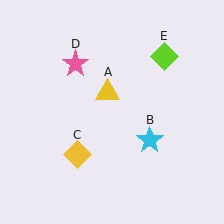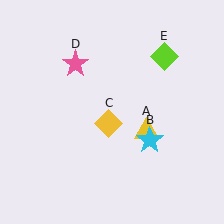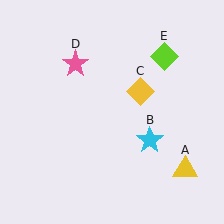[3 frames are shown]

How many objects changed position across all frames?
2 objects changed position: yellow triangle (object A), yellow diamond (object C).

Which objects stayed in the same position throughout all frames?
Cyan star (object B) and pink star (object D) and lime diamond (object E) remained stationary.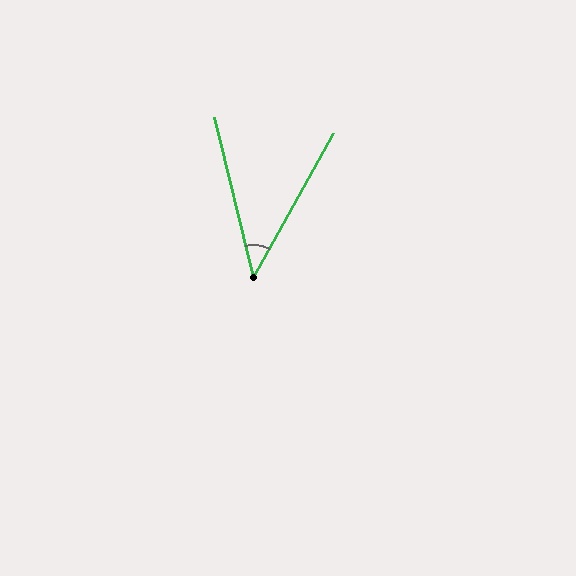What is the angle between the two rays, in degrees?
Approximately 43 degrees.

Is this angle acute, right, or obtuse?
It is acute.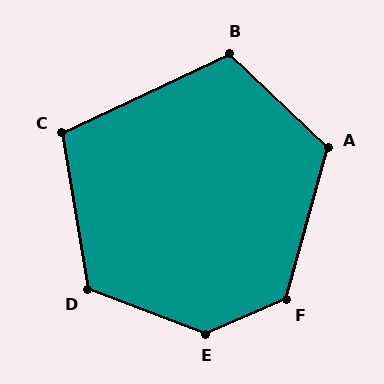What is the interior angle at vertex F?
Approximately 129 degrees (obtuse).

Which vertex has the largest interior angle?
E, at approximately 136 degrees.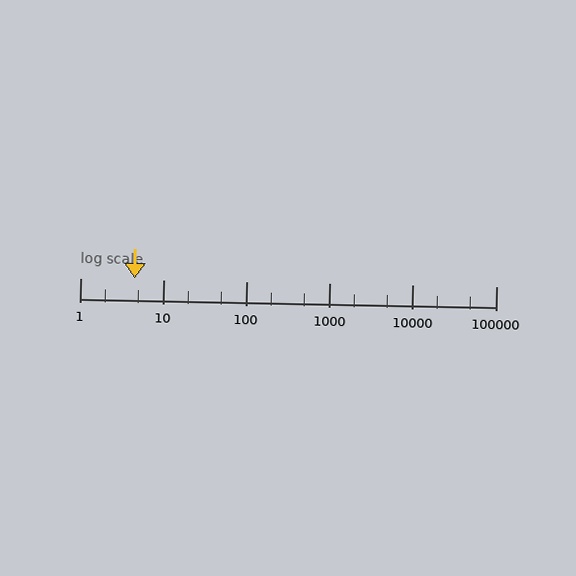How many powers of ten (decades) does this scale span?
The scale spans 5 decades, from 1 to 100000.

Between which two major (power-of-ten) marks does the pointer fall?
The pointer is between 1 and 10.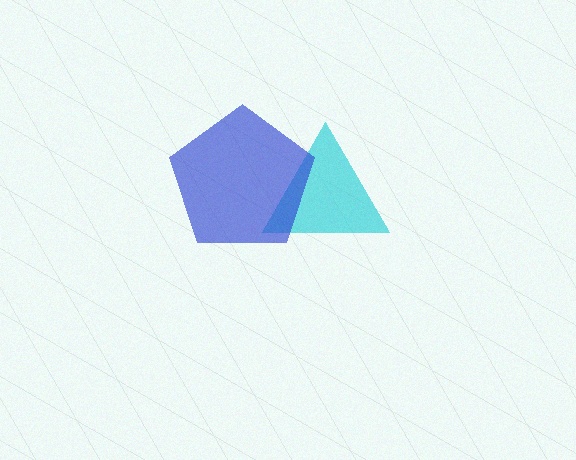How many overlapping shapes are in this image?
There are 2 overlapping shapes in the image.